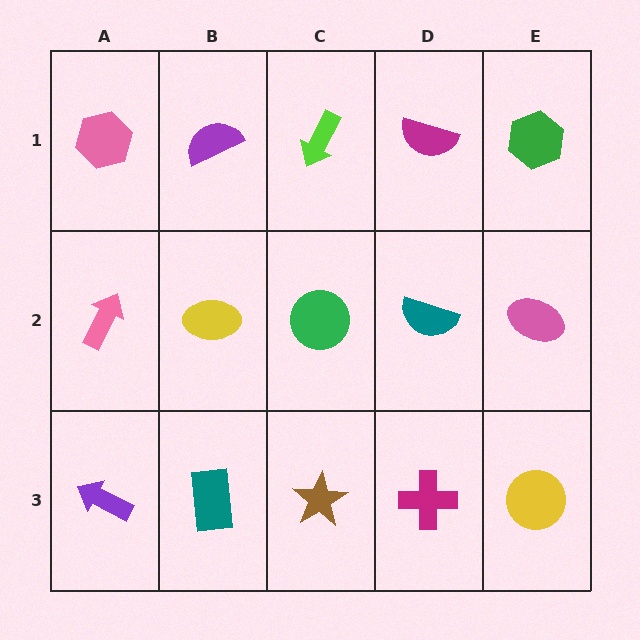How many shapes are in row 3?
5 shapes.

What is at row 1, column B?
A purple semicircle.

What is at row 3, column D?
A magenta cross.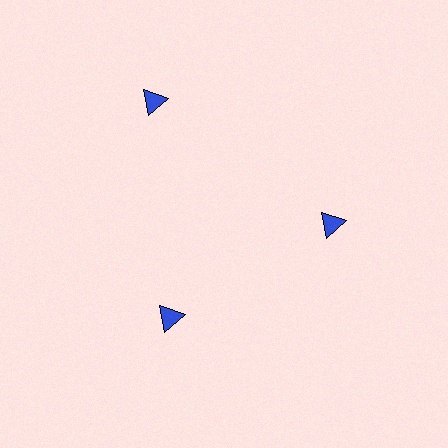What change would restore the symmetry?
The symmetry would be restored by moving it inward, back onto the ring so that all 3 triangles sit at equal angles and equal distance from the center.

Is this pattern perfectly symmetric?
No. The 3 blue triangles are arranged in a ring, but one element near the 11 o'clock position is pushed outward from the center, breaking the 3-fold rotational symmetry.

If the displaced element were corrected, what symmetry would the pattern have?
It would have 3-fold rotational symmetry — the pattern would map onto itself every 120 degrees.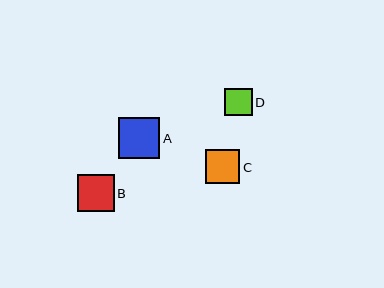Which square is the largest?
Square A is the largest with a size of approximately 41 pixels.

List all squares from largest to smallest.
From largest to smallest: A, B, C, D.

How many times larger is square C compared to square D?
Square C is approximately 1.2 times the size of square D.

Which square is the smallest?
Square D is the smallest with a size of approximately 27 pixels.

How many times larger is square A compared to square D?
Square A is approximately 1.5 times the size of square D.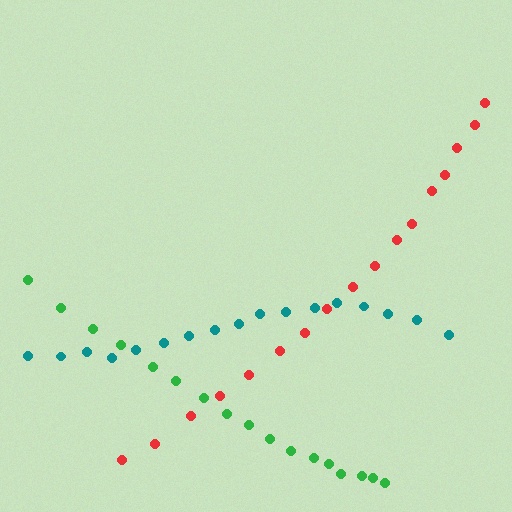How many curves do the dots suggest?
There are 3 distinct paths.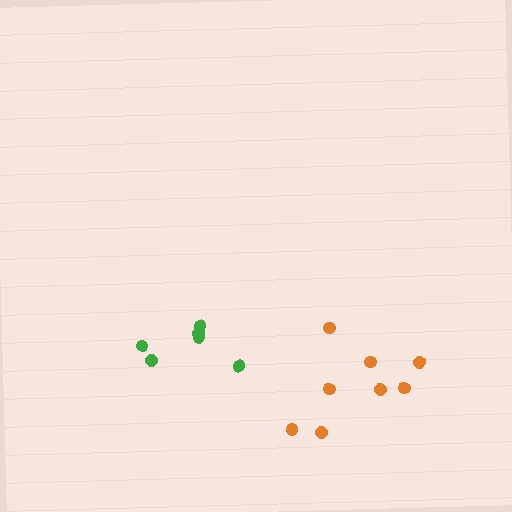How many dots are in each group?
Group 1: 8 dots, Group 2: 6 dots (14 total).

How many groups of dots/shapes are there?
There are 2 groups.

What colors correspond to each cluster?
The clusters are colored: orange, green.